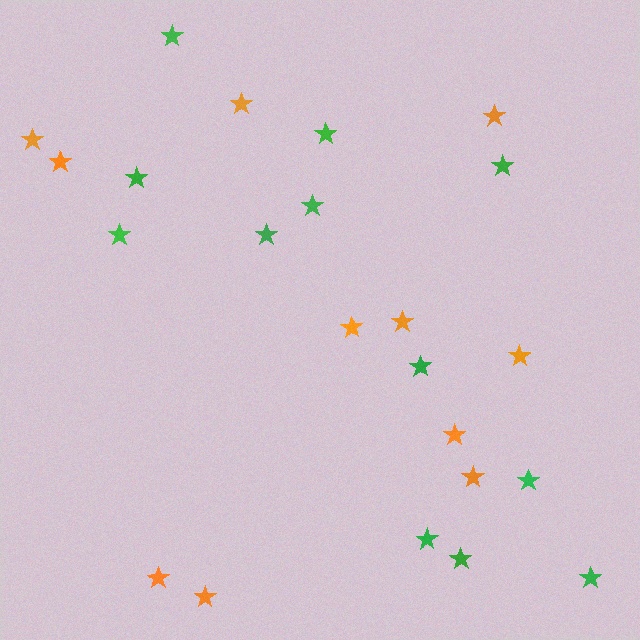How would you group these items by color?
There are 2 groups: one group of orange stars (11) and one group of green stars (12).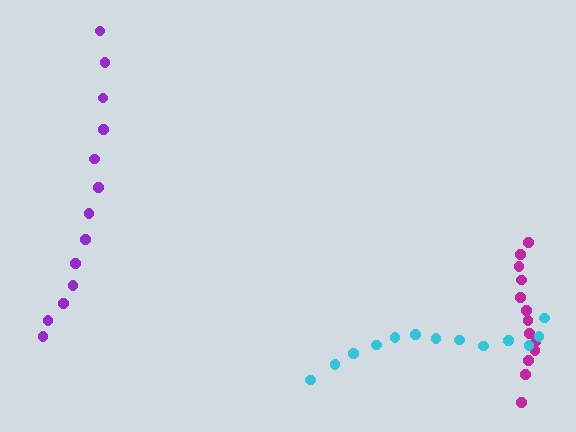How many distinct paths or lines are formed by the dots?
There are 3 distinct paths.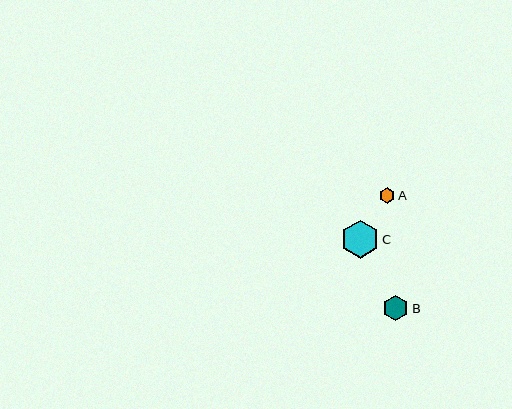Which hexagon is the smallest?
Hexagon A is the smallest with a size of approximately 16 pixels.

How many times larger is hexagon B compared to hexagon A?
Hexagon B is approximately 1.6 times the size of hexagon A.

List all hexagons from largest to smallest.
From largest to smallest: C, B, A.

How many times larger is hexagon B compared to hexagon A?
Hexagon B is approximately 1.6 times the size of hexagon A.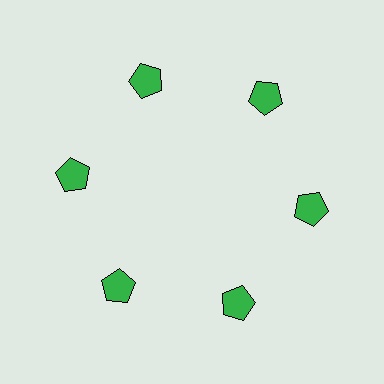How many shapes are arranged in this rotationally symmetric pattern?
There are 6 shapes, arranged in 6 groups of 1.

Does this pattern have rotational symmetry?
Yes, this pattern has 6-fold rotational symmetry. It looks the same after rotating 60 degrees around the center.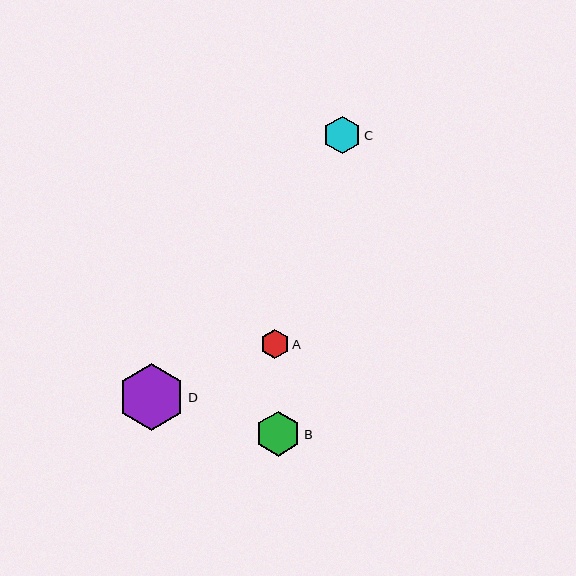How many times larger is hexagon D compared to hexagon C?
Hexagon D is approximately 1.8 times the size of hexagon C.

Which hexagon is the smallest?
Hexagon A is the smallest with a size of approximately 29 pixels.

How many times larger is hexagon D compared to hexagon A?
Hexagon D is approximately 2.3 times the size of hexagon A.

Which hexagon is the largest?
Hexagon D is the largest with a size of approximately 66 pixels.